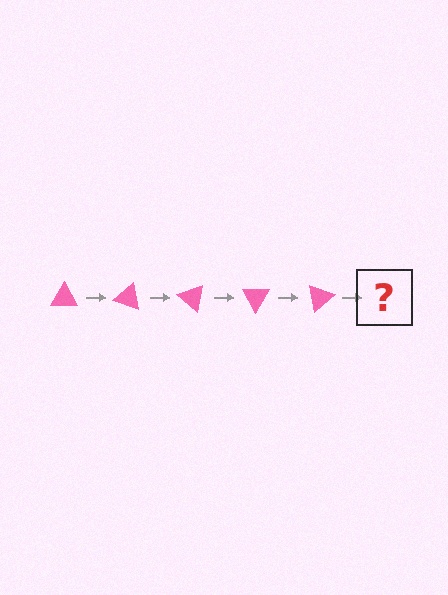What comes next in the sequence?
The next element should be a pink triangle rotated 100 degrees.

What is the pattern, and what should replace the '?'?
The pattern is that the triangle rotates 20 degrees each step. The '?' should be a pink triangle rotated 100 degrees.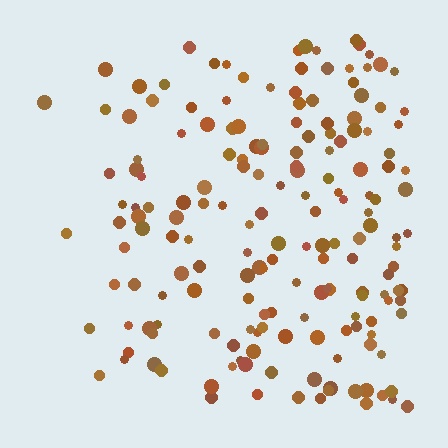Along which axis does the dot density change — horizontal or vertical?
Horizontal.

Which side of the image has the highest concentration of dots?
The right.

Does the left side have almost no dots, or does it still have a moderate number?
Still a moderate number, just noticeably fewer than the right.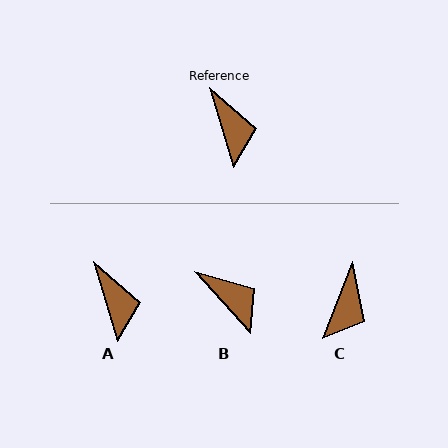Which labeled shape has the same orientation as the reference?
A.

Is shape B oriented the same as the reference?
No, it is off by about 25 degrees.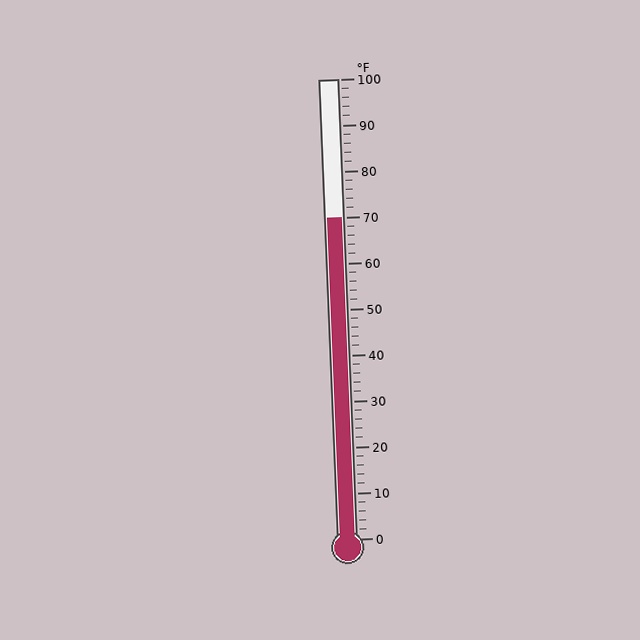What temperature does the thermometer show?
The thermometer shows approximately 70°F.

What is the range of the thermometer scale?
The thermometer scale ranges from 0°F to 100°F.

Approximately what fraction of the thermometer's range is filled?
The thermometer is filled to approximately 70% of its range.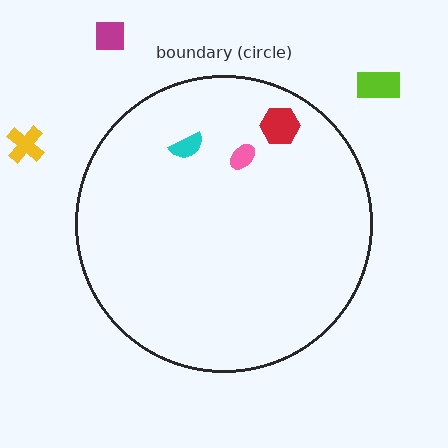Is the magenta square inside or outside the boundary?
Outside.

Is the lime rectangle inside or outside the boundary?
Outside.